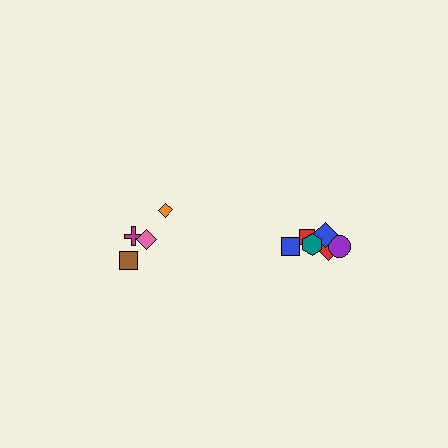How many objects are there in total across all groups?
There are 10 objects.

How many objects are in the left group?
There are 4 objects.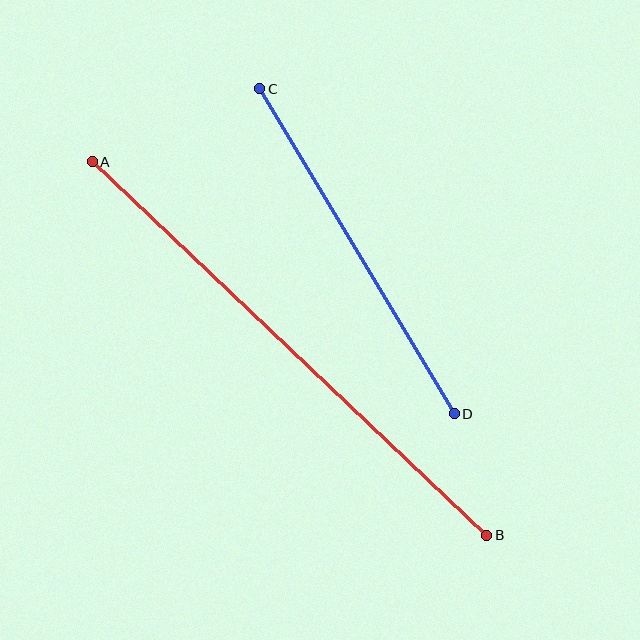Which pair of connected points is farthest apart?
Points A and B are farthest apart.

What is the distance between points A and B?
The distance is approximately 543 pixels.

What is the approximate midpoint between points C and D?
The midpoint is at approximately (357, 251) pixels.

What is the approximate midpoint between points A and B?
The midpoint is at approximately (289, 349) pixels.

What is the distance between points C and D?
The distance is approximately 379 pixels.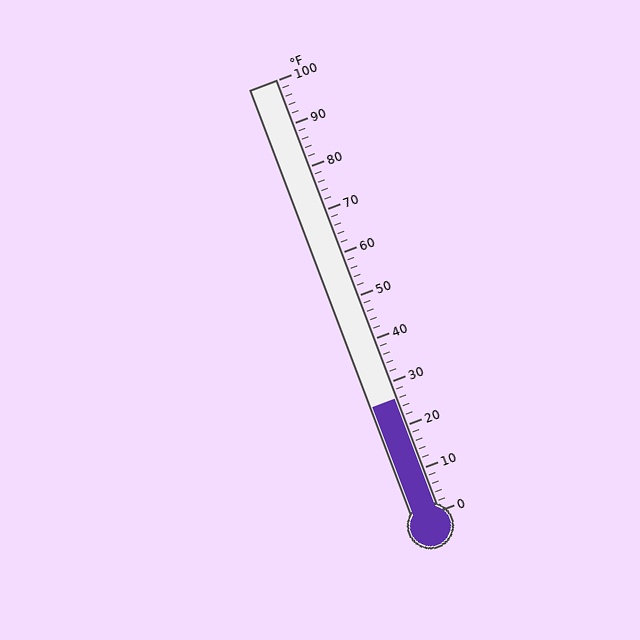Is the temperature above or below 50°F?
The temperature is below 50°F.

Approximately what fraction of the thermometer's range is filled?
The thermometer is filled to approximately 25% of its range.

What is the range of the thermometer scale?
The thermometer scale ranges from 0°F to 100°F.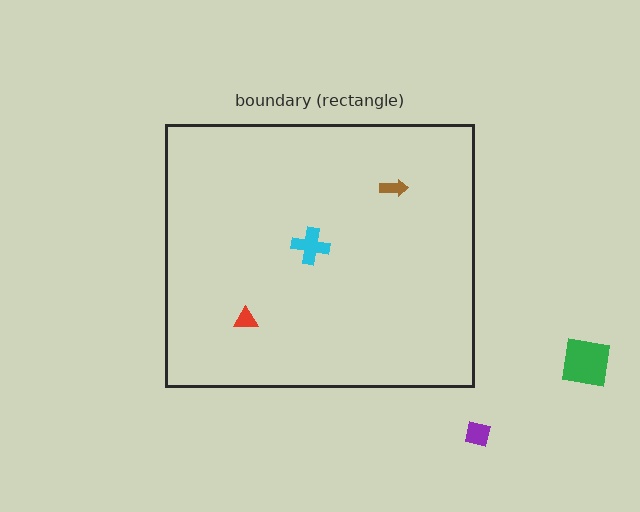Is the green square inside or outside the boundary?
Outside.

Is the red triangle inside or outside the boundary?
Inside.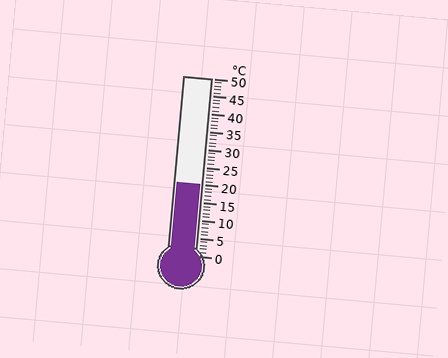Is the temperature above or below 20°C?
The temperature is at 20°C.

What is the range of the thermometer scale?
The thermometer scale ranges from 0°C to 50°C.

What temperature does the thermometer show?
The thermometer shows approximately 20°C.